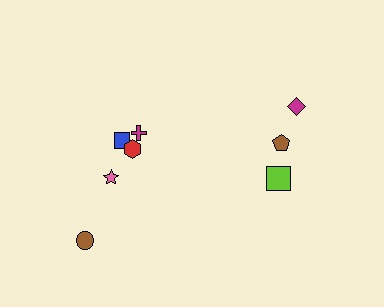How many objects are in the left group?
There are 5 objects.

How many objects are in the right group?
There are 3 objects.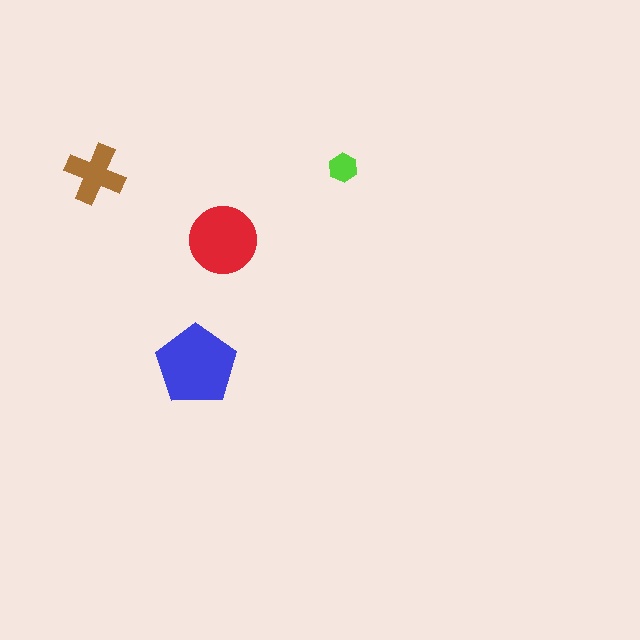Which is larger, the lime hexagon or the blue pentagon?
The blue pentagon.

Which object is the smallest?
The lime hexagon.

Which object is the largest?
The blue pentagon.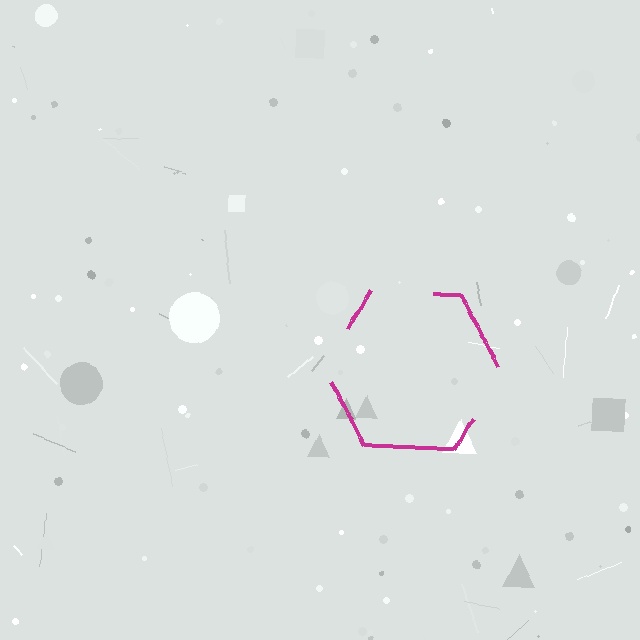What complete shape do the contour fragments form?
The contour fragments form a hexagon.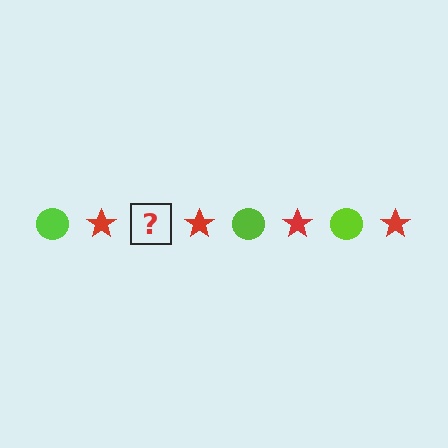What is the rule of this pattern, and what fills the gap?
The rule is that the pattern alternates between lime circle and red star. The gap should be filled with a lime circle.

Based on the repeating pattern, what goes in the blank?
The blank should be a lime circle.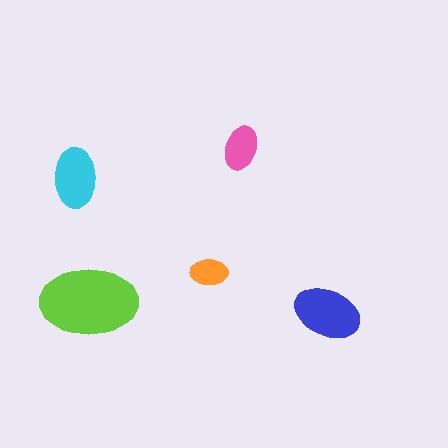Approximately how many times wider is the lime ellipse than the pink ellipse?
About 2 times wider.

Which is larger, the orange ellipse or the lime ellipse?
The lime one.